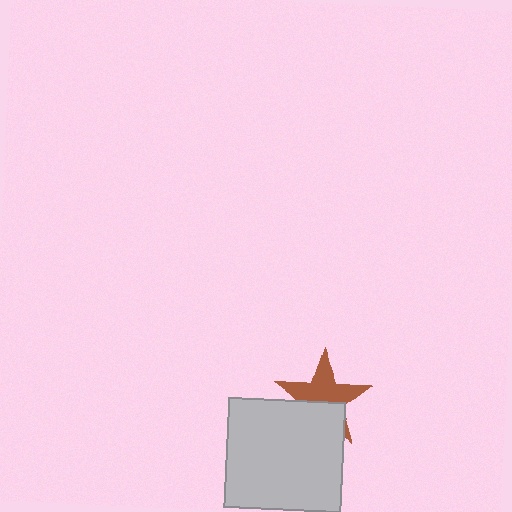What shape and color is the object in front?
The object in front is a light gray rectangle.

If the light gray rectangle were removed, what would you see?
You would see the complete brown star.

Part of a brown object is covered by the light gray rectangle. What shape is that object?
It is a star.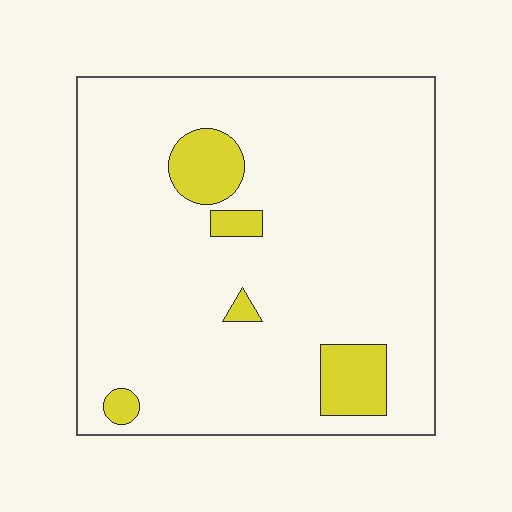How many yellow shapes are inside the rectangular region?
5.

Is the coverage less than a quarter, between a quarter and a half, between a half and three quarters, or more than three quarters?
Less than a quarter.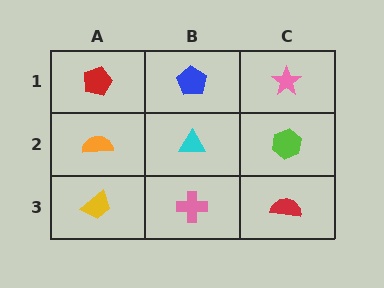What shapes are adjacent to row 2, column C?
A pink star (row 1, column C), a red semicircle (row 3, column C), a cyan triangle (row 2, column B).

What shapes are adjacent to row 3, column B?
A cyan triangle (row 2, column B), a yellow trapezoid (row 3, column A), a red semicircle (row 3, column C).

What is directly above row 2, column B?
A blue pentagon.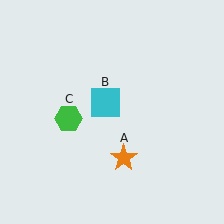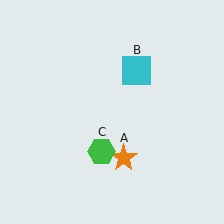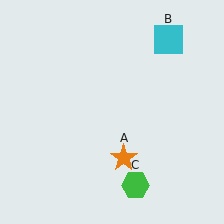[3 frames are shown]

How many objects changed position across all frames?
2 objects changed position: cyan square (object B), green hexagon (object C).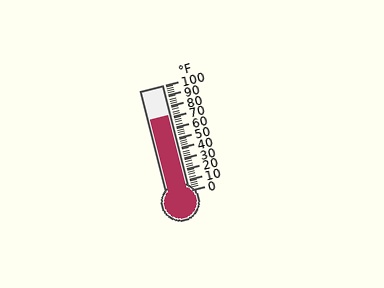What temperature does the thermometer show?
The thermometer shows approximately 72°F.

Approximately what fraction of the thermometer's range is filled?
The thermometer is filled to approximately 70% of its range.